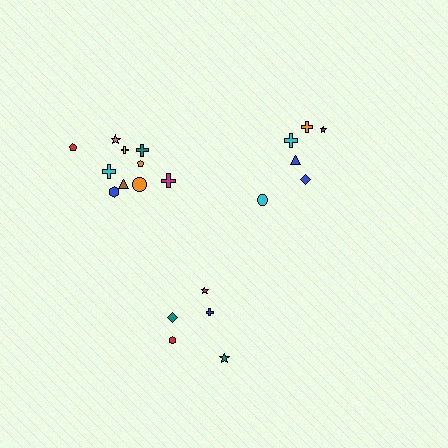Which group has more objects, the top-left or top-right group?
The top-left group.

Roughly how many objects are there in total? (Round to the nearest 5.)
Roughly 20 objects in total.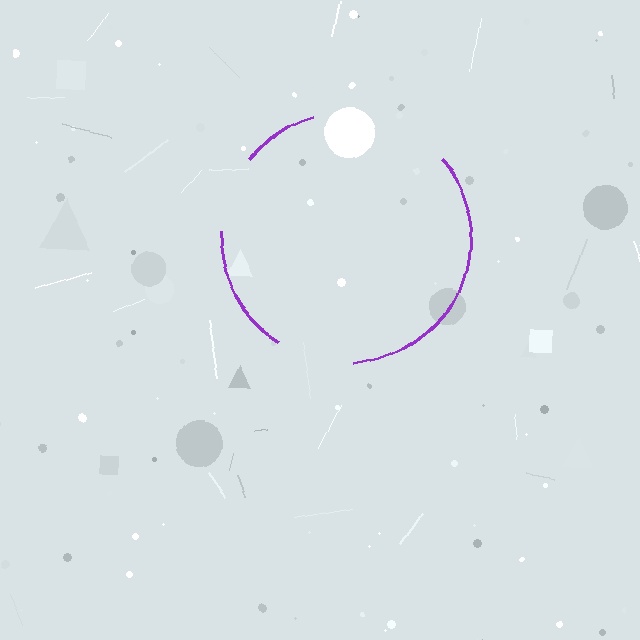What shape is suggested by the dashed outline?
The dashed outline suggests a circle.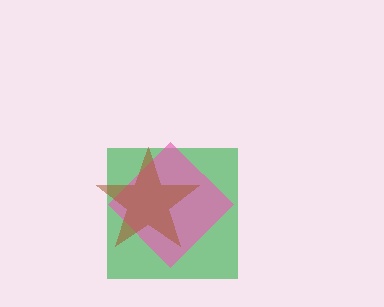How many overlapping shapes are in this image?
There are 3 overlapping shapes in the image.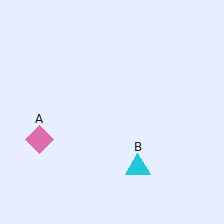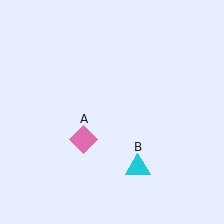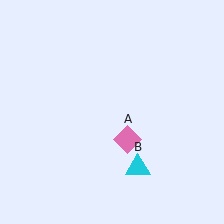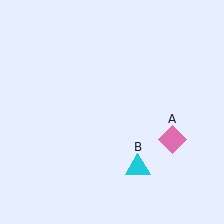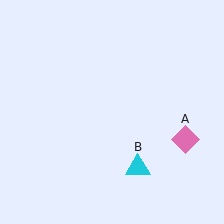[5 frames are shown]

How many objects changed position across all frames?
1 object changed position: pink diamond (object A).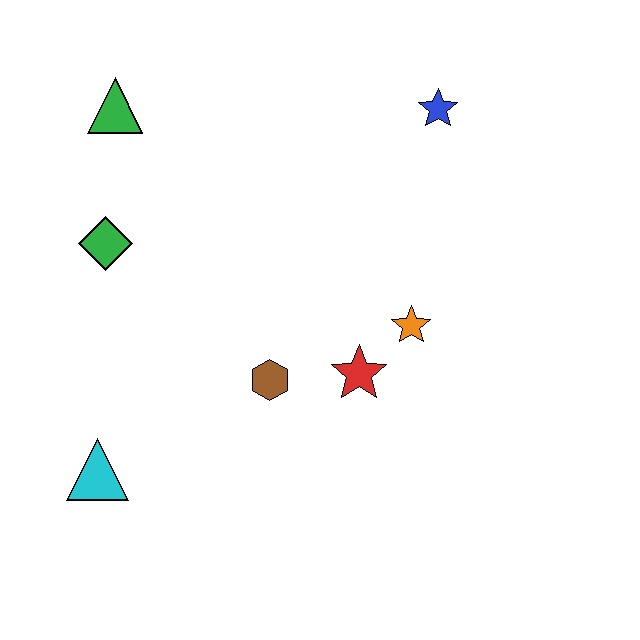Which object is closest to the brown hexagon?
The red star is closest to the brown hexagon.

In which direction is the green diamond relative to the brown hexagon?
The green diamond is to the left of the brown hexagon.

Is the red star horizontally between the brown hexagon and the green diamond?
No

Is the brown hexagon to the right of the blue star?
No